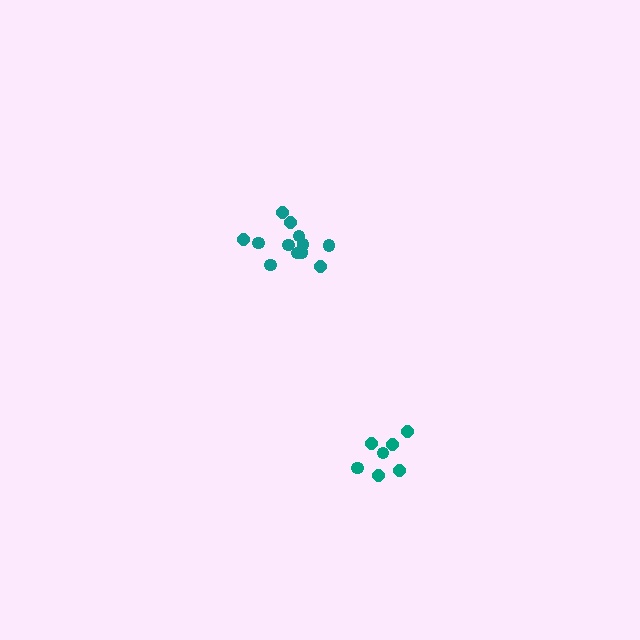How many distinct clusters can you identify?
There are 2 distinct clusters.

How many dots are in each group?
Group 1: 12 dots, Group 2: 7 dots (19 total).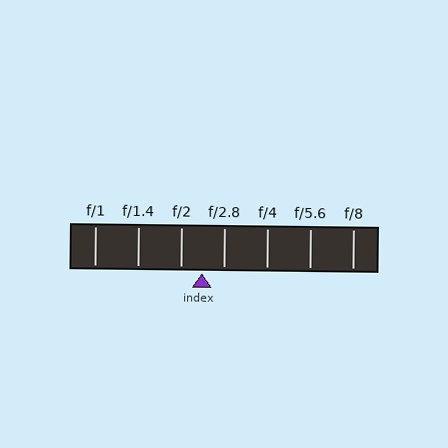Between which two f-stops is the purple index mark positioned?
The index mark is between f/2 and f/2.8.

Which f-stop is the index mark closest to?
The index mark is closest to f/2.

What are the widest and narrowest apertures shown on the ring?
The widest aperture shown is f/1 and the narrowest is f/8.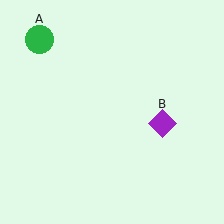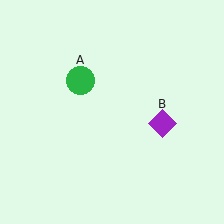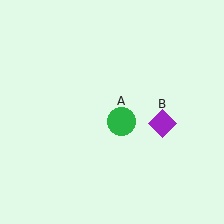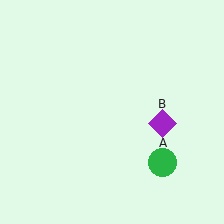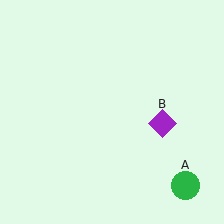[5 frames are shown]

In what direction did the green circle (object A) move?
The green circle (object A) moved down and to the right.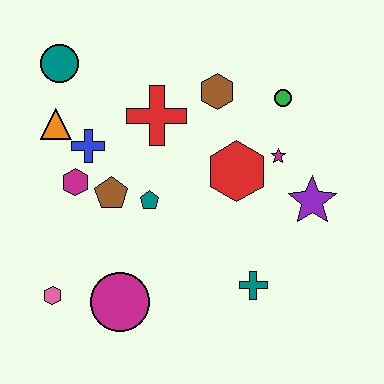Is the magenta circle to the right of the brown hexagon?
No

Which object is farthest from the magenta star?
The pink hexagon is farthest from the magenta star.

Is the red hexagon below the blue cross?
Yes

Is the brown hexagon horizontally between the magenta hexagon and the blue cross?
No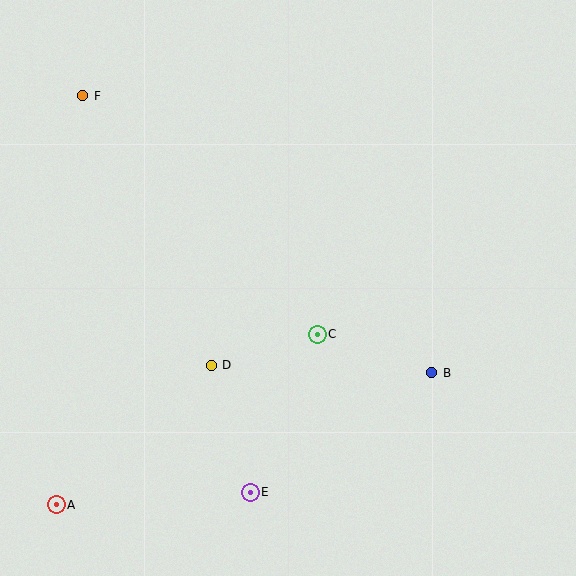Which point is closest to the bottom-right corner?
Point B is closest to the bottom-right corner.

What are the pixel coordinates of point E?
Point E is at (250, 492).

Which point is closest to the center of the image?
Point C at (317, 334) is closest to the center.